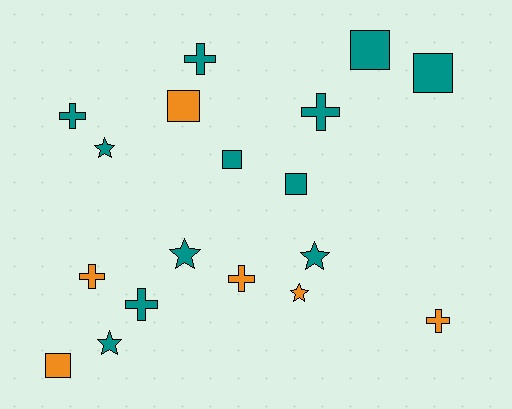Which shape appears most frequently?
Cross, with 7 objects.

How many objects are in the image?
There are 18 objects.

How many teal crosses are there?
There are 4 teal crosses.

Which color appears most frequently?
Teal, with 12 objects.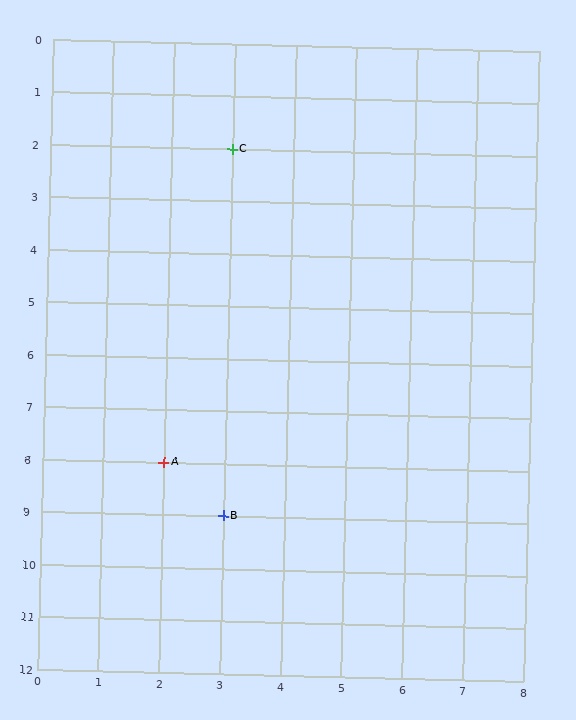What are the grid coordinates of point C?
Point C is at grid coordinates (3, 2).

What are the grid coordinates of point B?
Point B is at grid coordinates (3, 9).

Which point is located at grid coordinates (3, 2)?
Point C is at (3, 2).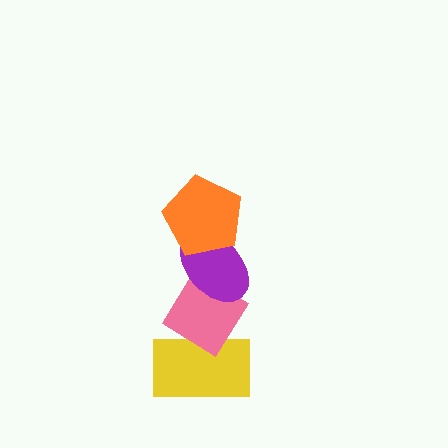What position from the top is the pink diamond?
The pink diamond is 3rd from the top.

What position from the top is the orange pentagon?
The orange pentagon is 1st from the top.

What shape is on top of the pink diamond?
The purple ellipse is on top of the pink diamond.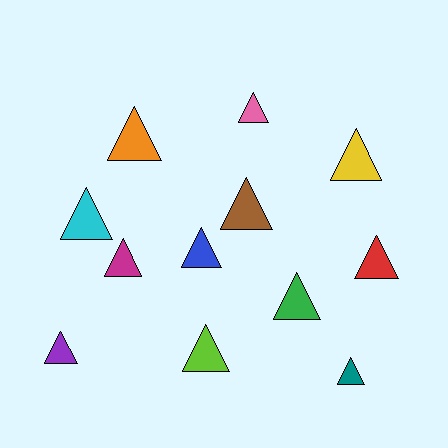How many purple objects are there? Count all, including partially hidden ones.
There is 1 purple object.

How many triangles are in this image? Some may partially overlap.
There are 12 triangles.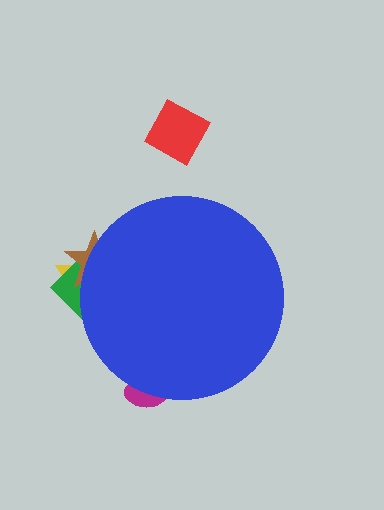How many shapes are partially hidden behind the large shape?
4 shapes are partially hidden.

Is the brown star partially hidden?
Yes, the brown star is partially hidden behind the blue circle.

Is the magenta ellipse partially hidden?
Yes, the magenta ellipse is partially hidden behind the blue circle.